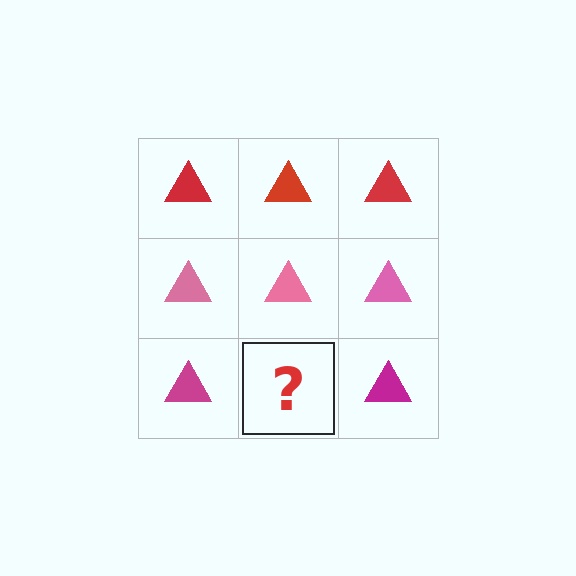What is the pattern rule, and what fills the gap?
The rule is that each row has a consistent color. The gap should be filled with a magenta triangle.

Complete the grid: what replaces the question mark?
The question mark should be replaced with a magenta triangle.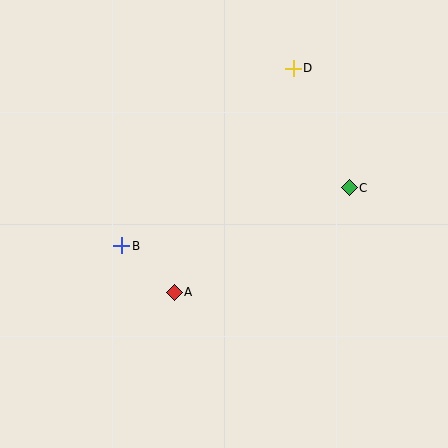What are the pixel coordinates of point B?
Point B is at (122, 246).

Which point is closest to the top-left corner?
Point B is closest to the top-left corner.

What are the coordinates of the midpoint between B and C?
The midpoint between B and C is at (236, 217).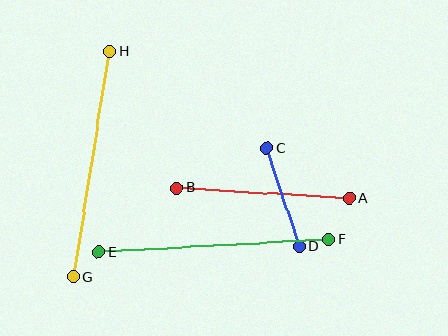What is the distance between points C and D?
The distance is approximately 103 pixels.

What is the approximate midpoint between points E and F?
The midpoint is at approximately (214, 246) pixels.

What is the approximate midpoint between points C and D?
The midpoint is at approximately (283, 197) pixels.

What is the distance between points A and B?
The distance is approximately 173 pixels.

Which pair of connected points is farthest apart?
Points E and F are farthest apart.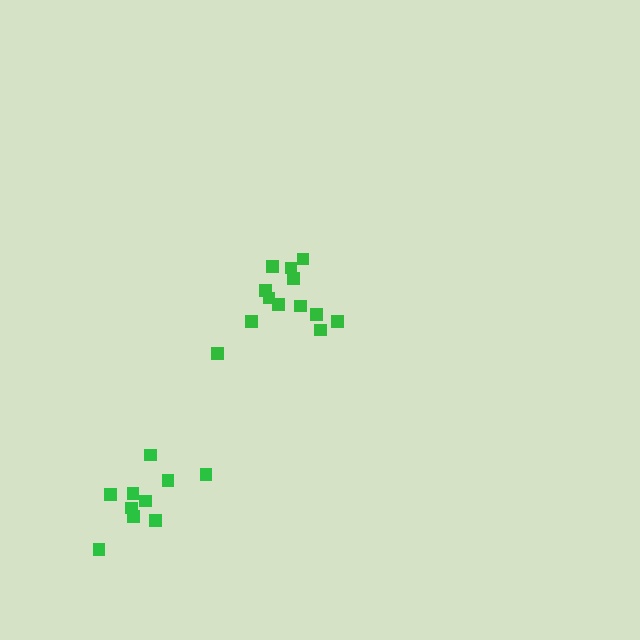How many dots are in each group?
Group 1: 10 dots, Group 2: 13 dots (23 total).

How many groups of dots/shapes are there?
There are 2 groups.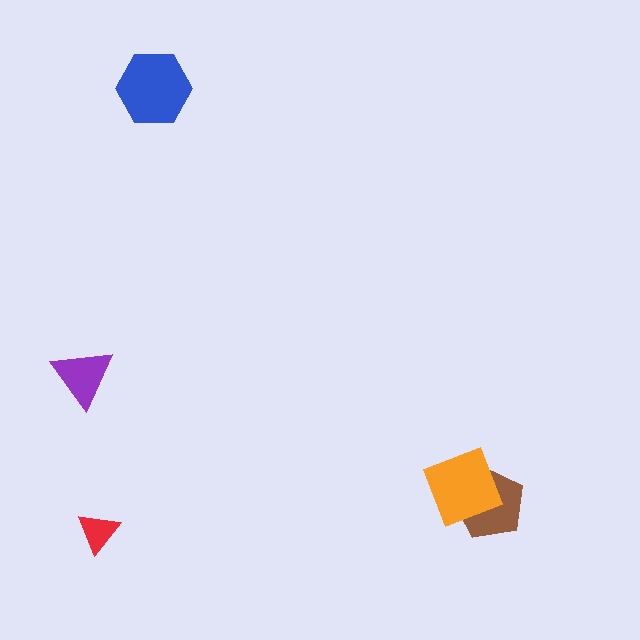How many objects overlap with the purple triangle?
0 objects overlap with the purple triangle.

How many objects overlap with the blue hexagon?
0 objects overlap with the blue hexagon.